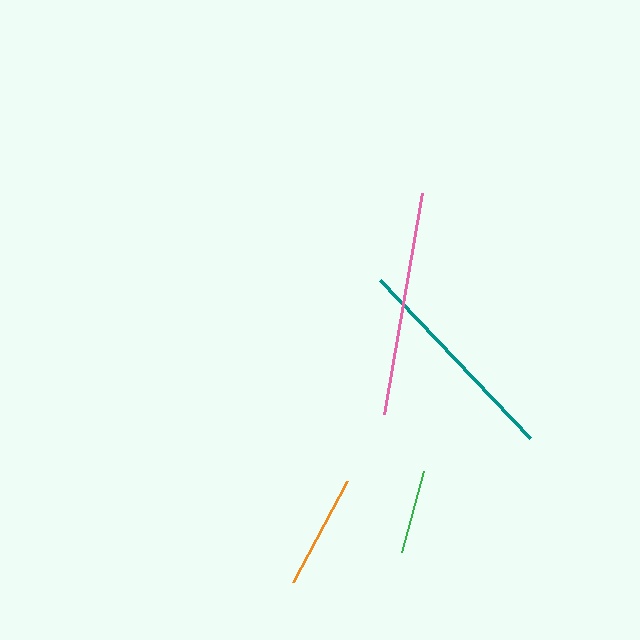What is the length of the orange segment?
The orange segment is approximately 114 pixels long.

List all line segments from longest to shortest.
From longest to shortest: pink, teal, orange, green.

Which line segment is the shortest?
The green line is the shortest at approximately 84 pixels.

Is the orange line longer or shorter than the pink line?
The pink line is longer than the orange line.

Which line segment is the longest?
The pink line is the longest at approximately 224 pixels.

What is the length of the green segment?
The green segment is approximately 84 pixels long.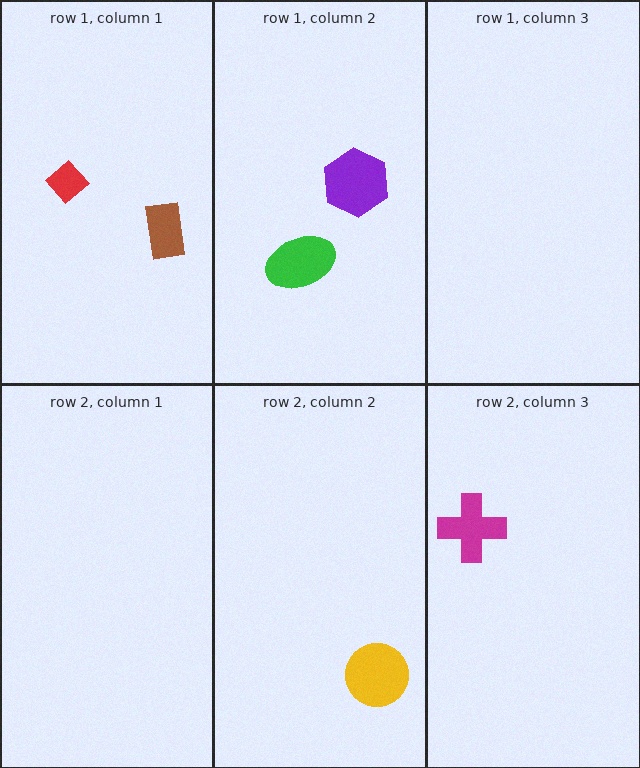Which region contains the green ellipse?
The row 1, column 2 region.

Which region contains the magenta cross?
The row 2, column 3 region.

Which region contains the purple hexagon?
The row 1, column 2 region.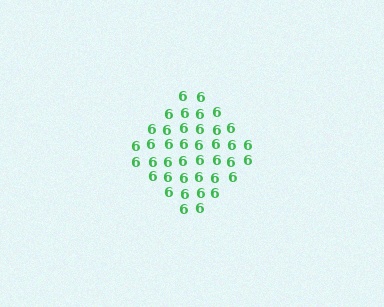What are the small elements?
The small elements are digit 6's.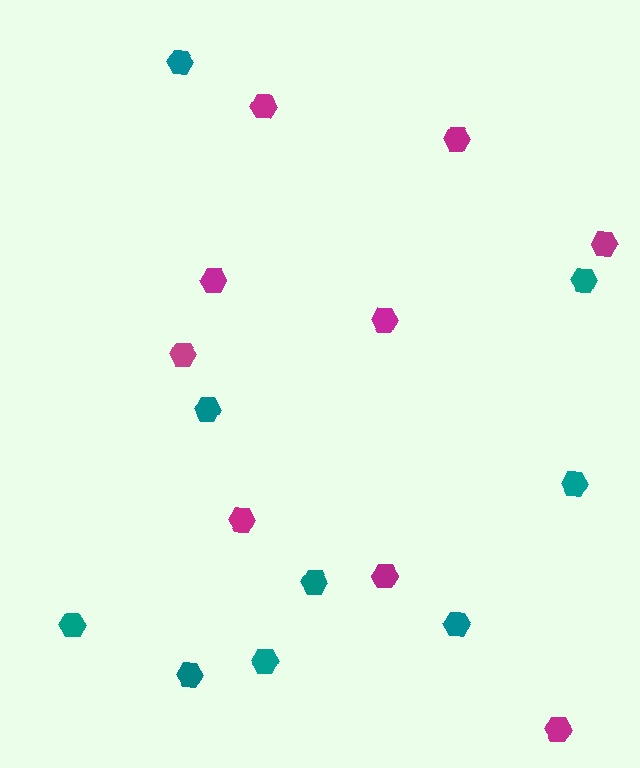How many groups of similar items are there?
There are 2 groups: one group of teal hexagons (9) and one group of magenta hexagons (9).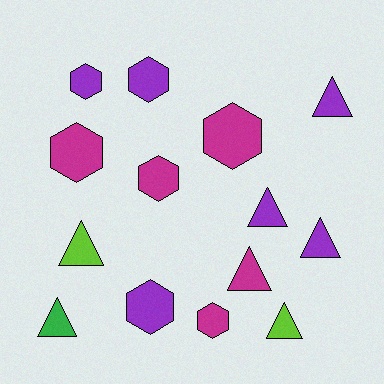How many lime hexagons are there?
There are no lime hexagons.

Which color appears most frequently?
Purple, with 6 objects.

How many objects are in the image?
There are 14 objects.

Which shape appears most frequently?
Triangle, with 7 objects.